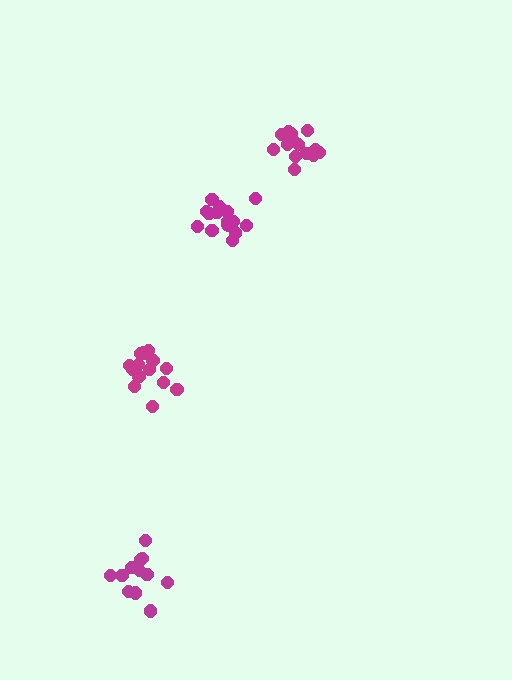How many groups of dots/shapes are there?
There are 4 groups.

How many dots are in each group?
Group 1: 15 dots, Group 2: 12 dots, Group 3: 14 dots, Group 4: 14 dots (55 total).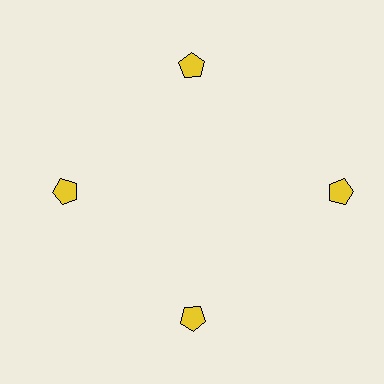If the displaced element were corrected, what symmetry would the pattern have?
It would have 4-fold rotational symmetry — the pattern would map onto itself every 90 degrees.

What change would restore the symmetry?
The symmetry would be restored by moving it inward, back onto the ring so that all 4 pentagons sit at equal angles and equal distance from the center.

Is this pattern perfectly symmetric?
No. The 4 yellow pentagons are arranged in a ring, but one element near the 3 o'clock position is pushed outward from the center, breaking the 4-fold rotational symmetry.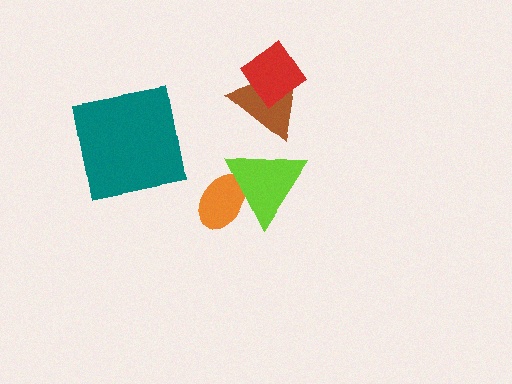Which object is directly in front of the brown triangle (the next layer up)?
The red diamond is directly in front of the brown triangle.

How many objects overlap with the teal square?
0 objects overlap with the teal square.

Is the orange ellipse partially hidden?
Yes, it is partially covered by another shape.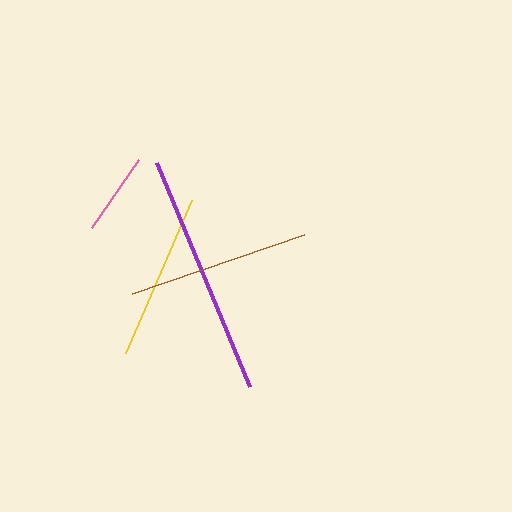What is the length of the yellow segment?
The yellow segment is approximately 167 pixels long.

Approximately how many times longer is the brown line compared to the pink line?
The brown line is approximately 2.2 times the length of the pink line.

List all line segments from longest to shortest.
From longest to shortest: purple, brown, yellow, pink.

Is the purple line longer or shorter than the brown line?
The purple line is longer than the brown line.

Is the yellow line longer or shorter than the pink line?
The yellow line is longer than the pink line.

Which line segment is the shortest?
The pink line is the shortest at approximately 82 pixels.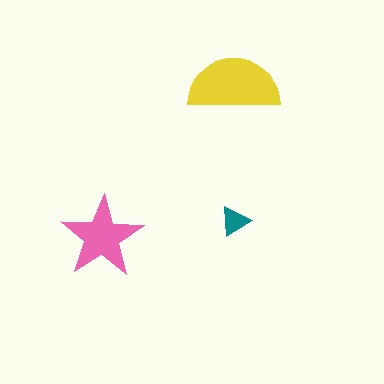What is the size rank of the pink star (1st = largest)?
2nd.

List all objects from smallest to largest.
The teal triangle, the pink star, the yellow semicircle.